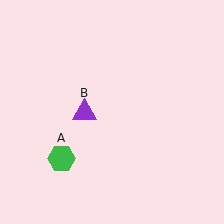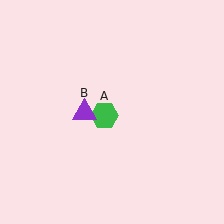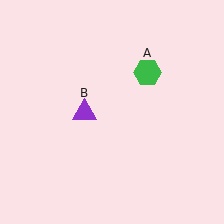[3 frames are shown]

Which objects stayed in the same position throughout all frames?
Purple triangle (object B) remained stationary.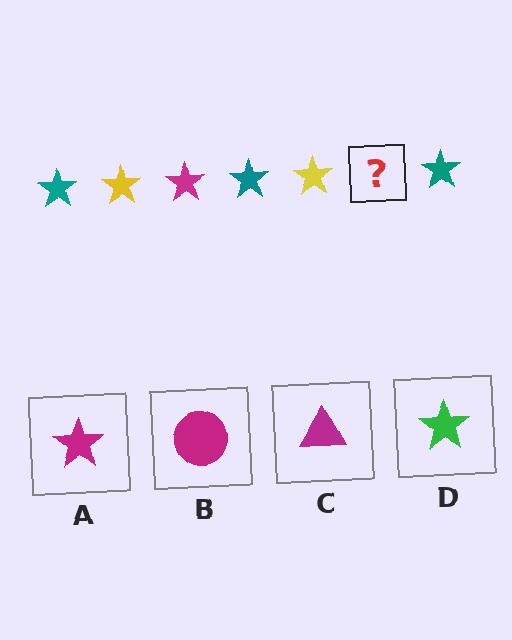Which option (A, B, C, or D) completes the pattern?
A.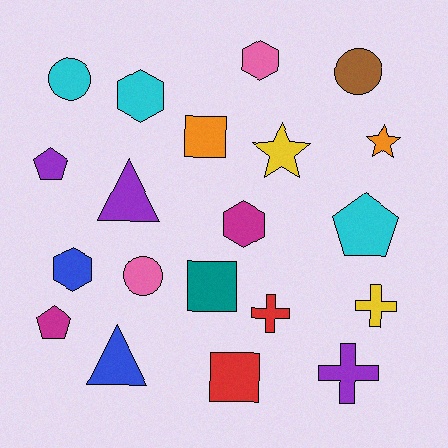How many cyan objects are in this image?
There are 3 cyan objects.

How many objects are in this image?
There are 20 objects.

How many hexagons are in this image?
There are 4 hexagons.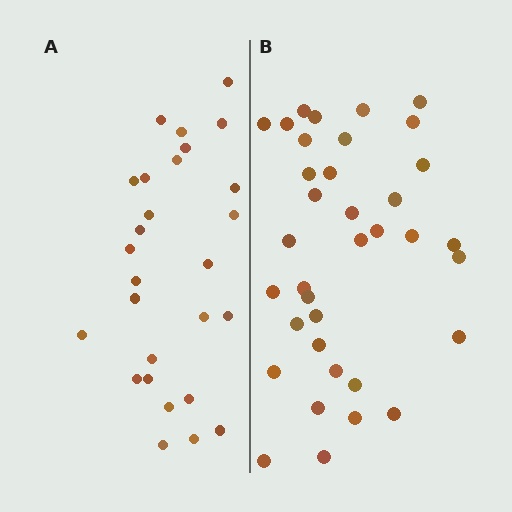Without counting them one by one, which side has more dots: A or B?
Region B (the right region) has more dots.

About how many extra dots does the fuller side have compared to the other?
Region B has roughly 8 or so more dots than region A.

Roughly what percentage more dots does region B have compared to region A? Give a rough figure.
About 35% more.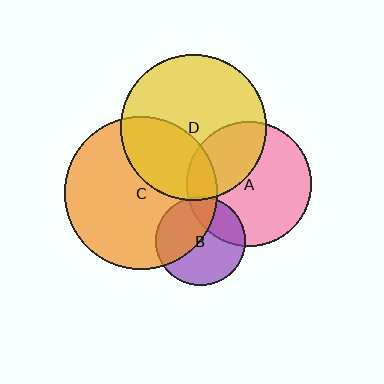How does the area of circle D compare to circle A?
Approximately 1.4 times.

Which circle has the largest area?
Circle C (orange).